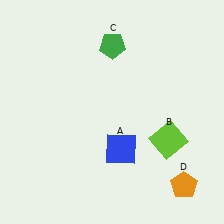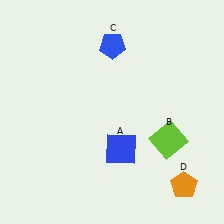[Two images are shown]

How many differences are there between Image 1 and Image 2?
There is 1 difference between the two images.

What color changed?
The pentagon (C) changed from green in Image 1 to blue in Image 2.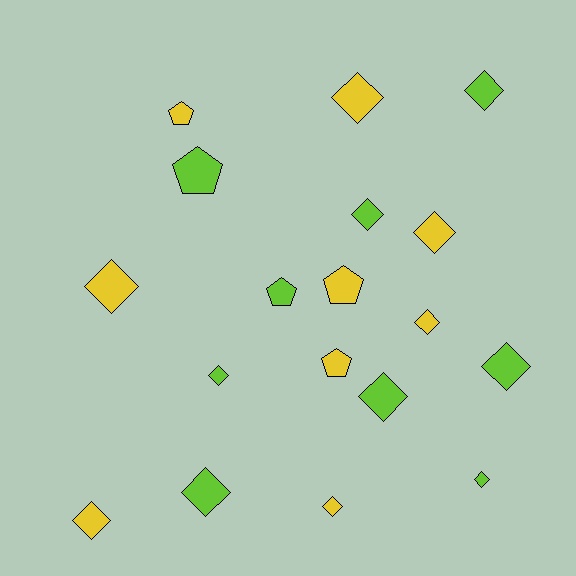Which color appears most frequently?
Yellow, with 9 objects.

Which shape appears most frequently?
Diamond, with 13 objects.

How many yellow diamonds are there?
There are 6 yellow diamonds.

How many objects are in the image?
There are 18 objects.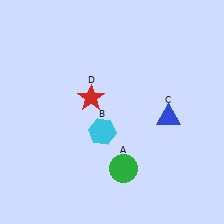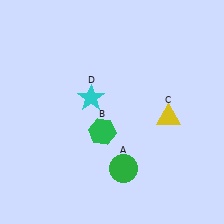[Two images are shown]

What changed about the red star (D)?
In Image 1, D is red. In Image 2, it changed to cyan.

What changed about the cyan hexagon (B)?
In Image 1, B is cyan. In Image 2, it changed to green.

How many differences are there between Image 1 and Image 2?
There are 3 differences between the two images.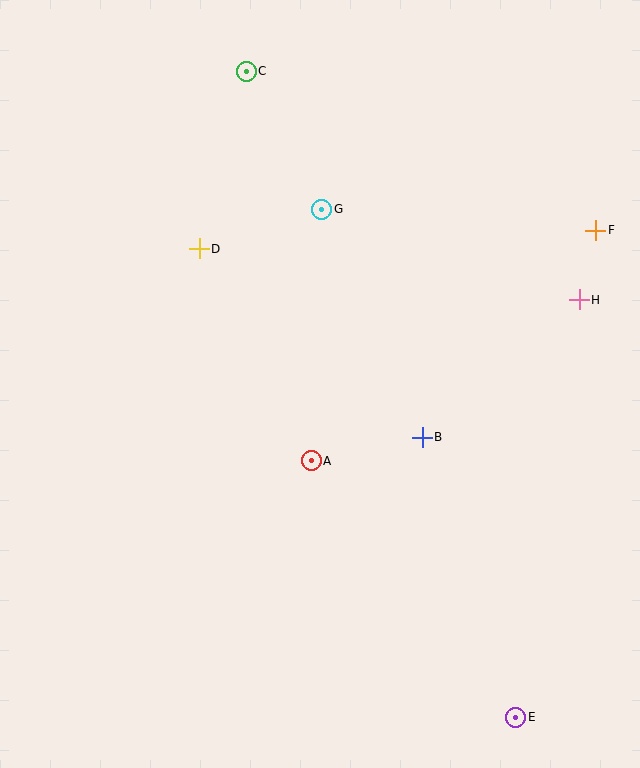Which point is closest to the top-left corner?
Point C is closest to the top-left corner.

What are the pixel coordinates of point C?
Point C is at (246, 71).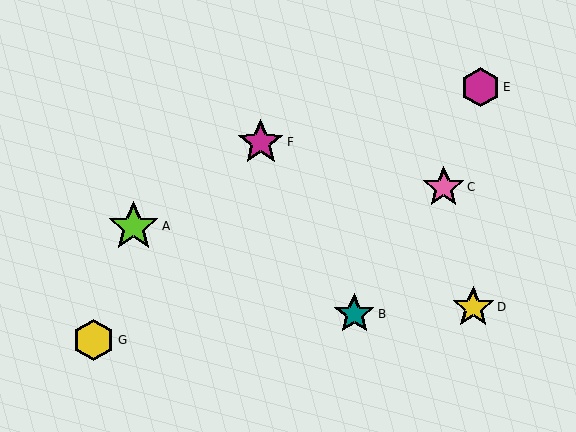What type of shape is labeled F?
Shape F is a magenta star.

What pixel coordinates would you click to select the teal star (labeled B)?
Click at (354, 314) to select the teal star B.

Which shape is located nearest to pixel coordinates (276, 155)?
The magenta star (labeled F) at (261, 142) is nearest to that location.